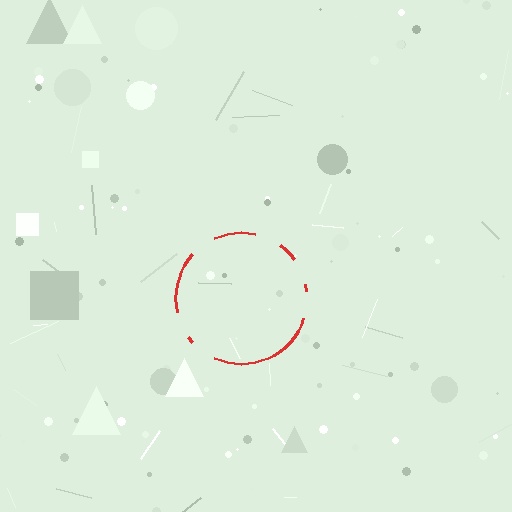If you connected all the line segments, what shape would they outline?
They would outline a circle.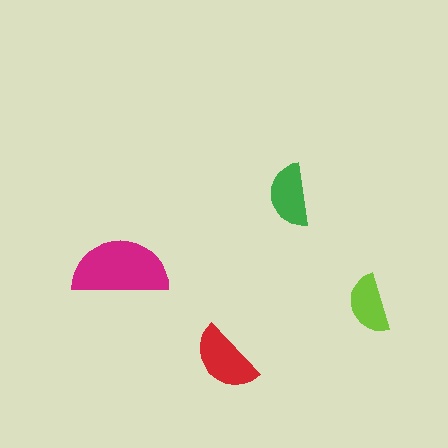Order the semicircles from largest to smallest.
the magenta one, the red one, the green one, the lime one.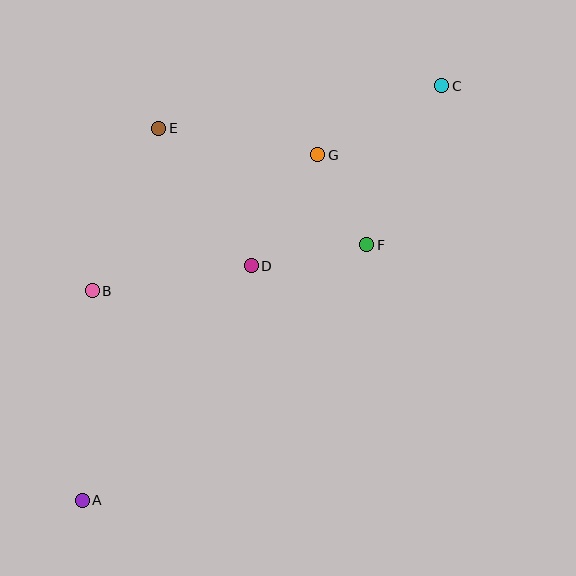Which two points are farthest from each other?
Points A and C are farthest from each other.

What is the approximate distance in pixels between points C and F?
The distance between C and F is approximately 176 pixels.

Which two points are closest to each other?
Points F and G are closest to each other.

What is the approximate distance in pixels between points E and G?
The distance between E and G is approximately 161 pixels.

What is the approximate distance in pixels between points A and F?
The distance between A and F is approximately 382 pixels.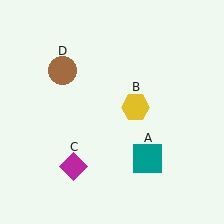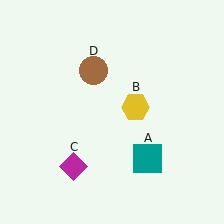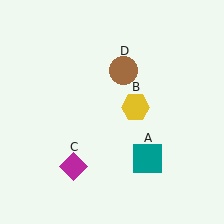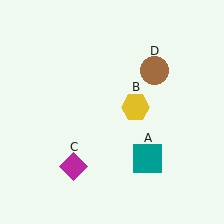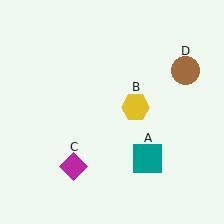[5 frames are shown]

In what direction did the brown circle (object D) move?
The brown circle (object D) moved right.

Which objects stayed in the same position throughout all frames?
Teal square (object A) and yellow hexagon (object B) and magenta diamond (object C) remained stationary.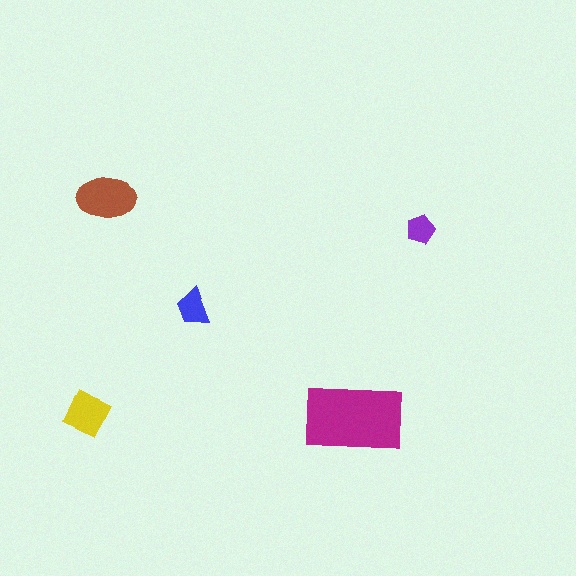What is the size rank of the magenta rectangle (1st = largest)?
1st.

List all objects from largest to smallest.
The magenta rectangle, the brown ellipse, the yellow square, the blue trapezoid, the purple pentagon.